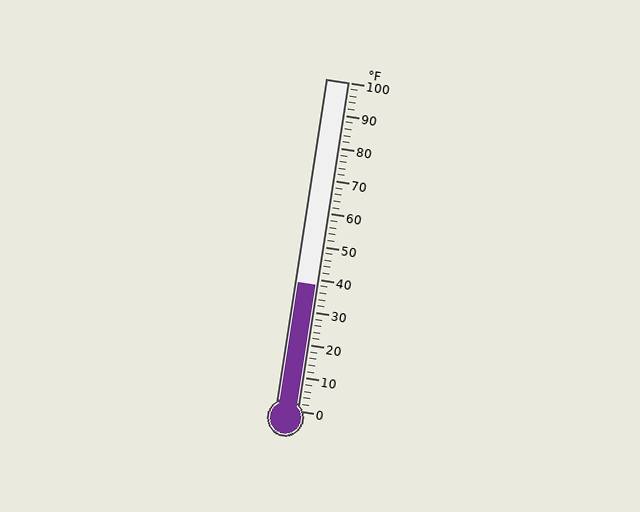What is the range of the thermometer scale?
The thermometer scale ranges from 0°F to 100°F.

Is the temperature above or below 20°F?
The temperature is above 20°F.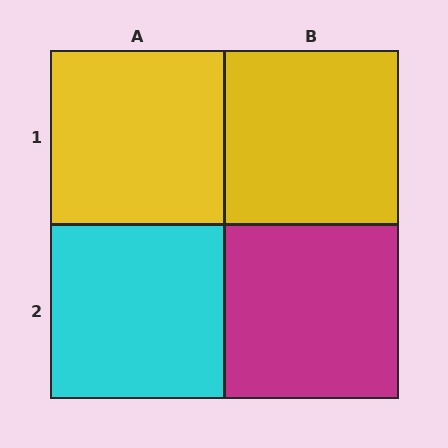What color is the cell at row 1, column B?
Yellow.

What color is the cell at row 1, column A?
Yellow.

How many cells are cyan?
1 cell is cyan.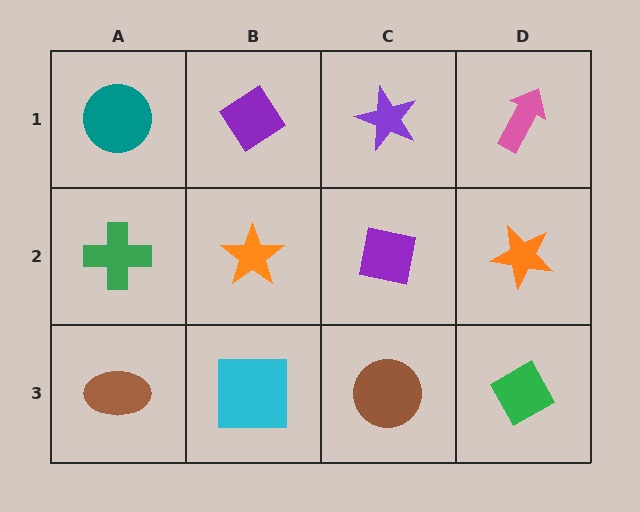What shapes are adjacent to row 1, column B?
An orange star (row 2, column B), a teal circle (row 1, column A), a purple star (row 1, column C).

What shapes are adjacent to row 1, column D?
An orange star (row 2, column D), a purple star (row 1, column C).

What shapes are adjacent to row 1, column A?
A green cross (row 2, column A), a purple diamond (row 1, column B).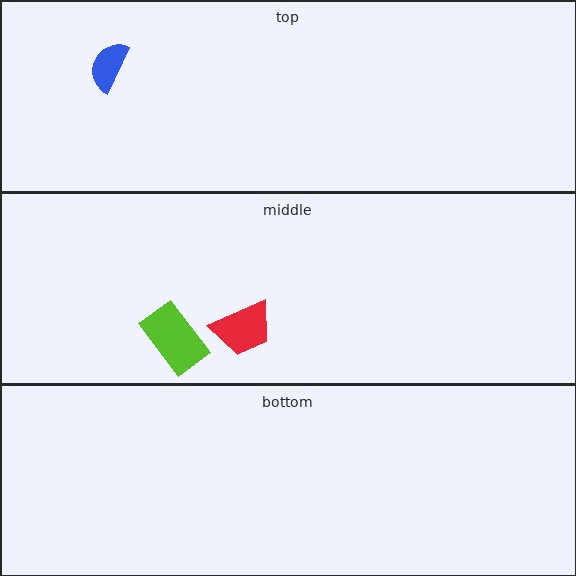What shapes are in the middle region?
The lime rectangle, the red trapezoid.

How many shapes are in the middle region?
2.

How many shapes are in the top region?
1.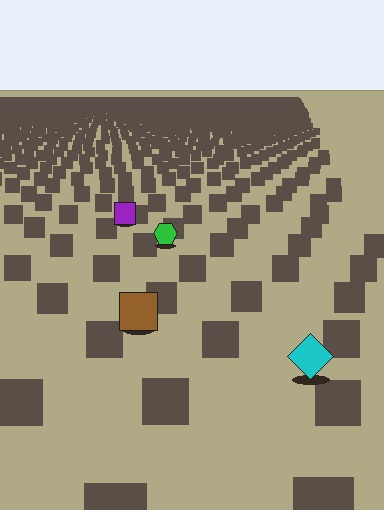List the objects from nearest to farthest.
From nearest to farthest: the cyan diamond, the brown square, the green hexagon, the purple square.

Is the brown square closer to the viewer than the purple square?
Yes. The brown square is closer — you can tell from the texture gradient: the ground texture is coarser near it.